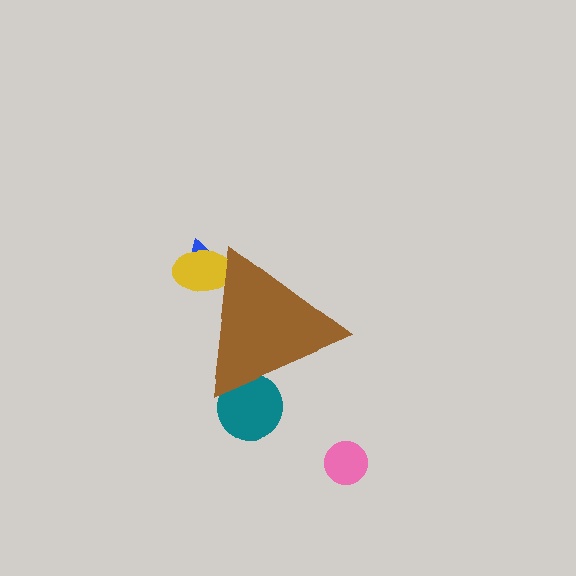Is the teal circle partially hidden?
Yes, the teal circle is partially hidden behind the brown triangle.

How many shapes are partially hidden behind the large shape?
3 shapes are partially hidden.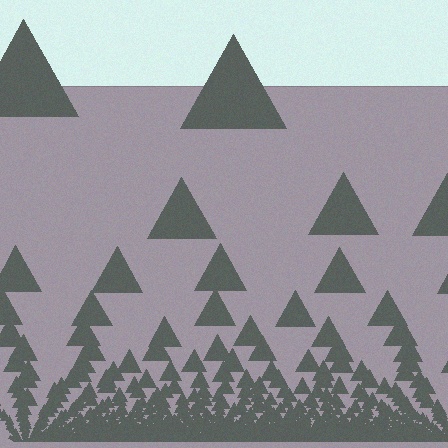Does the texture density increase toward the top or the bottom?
Density increases toward the bottom.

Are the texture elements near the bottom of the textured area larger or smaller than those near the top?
Smaller. The gradient is inverted — elements near the bottom are smaller and denser.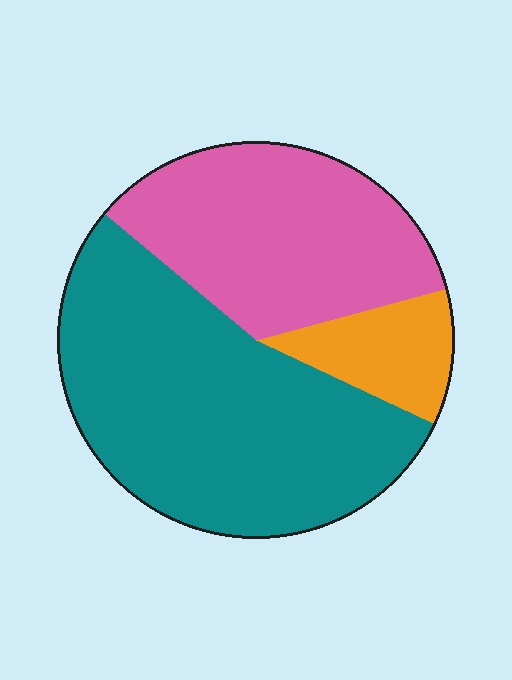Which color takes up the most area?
Teal, at roughly 55%.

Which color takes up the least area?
Orange, at roughly 10%.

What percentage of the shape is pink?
Pink takes up about one third (1/3) of the shape.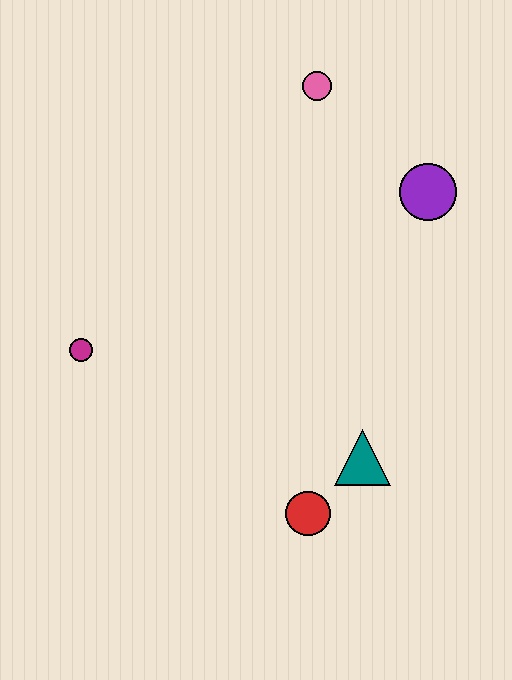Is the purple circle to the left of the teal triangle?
No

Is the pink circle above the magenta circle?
Yes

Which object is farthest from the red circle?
The pink circle is farthest from the red circle.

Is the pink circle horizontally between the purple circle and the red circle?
Yes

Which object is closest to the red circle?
The teal triangle is closest to the red circle.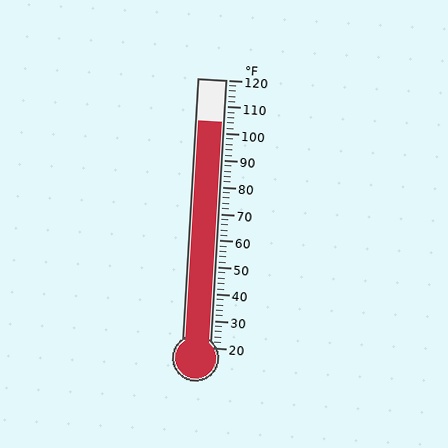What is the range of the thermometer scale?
The thermometer scale ranges from 20°F to 120°F.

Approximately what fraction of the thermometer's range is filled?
The thermometer is filled to approximately 85% of its range.